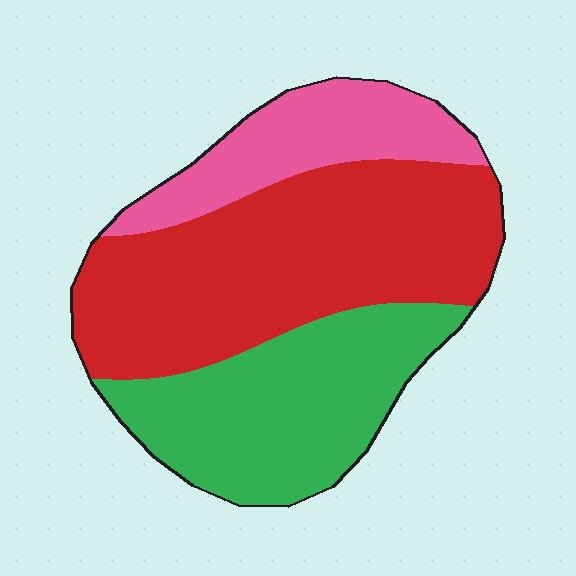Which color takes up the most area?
Red, at roughly 50%.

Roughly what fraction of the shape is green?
Green covers 32% of the shape.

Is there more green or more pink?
Green.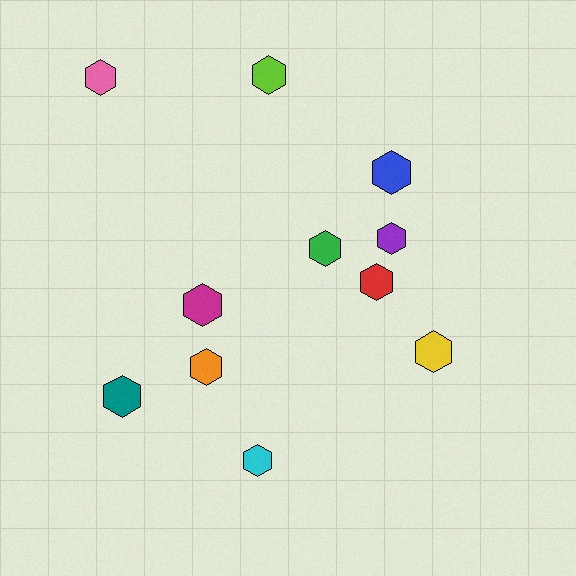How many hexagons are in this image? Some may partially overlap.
There are 11 hexagons.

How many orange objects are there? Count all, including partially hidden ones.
There is 1 orange object.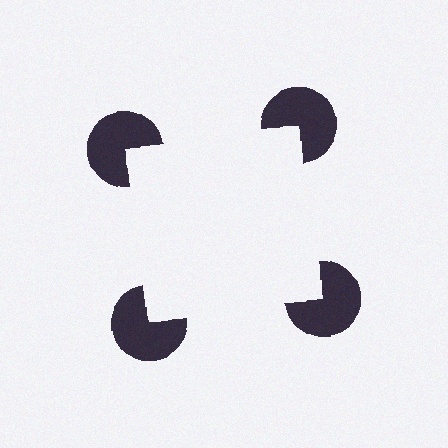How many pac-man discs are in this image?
There are 4 — one at each vertex of the illusory square.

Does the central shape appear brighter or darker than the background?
It typically appears slightly brighter than the background, even though no actual brightness change is drawn.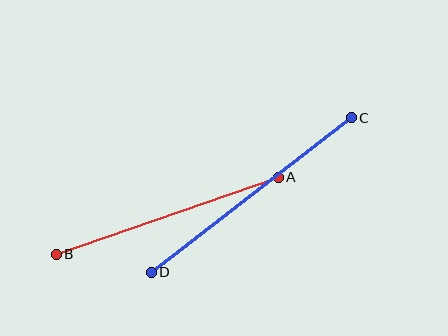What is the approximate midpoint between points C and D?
The midpoint is at approximately (251, 195) pixels.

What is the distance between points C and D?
The distance is approximately 253 pixels.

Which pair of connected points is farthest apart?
Points C and D are farthest apart.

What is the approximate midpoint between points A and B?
The midpoint is at approximately (167, 216) pixels.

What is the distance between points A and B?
The distance is approximately 235 pixels.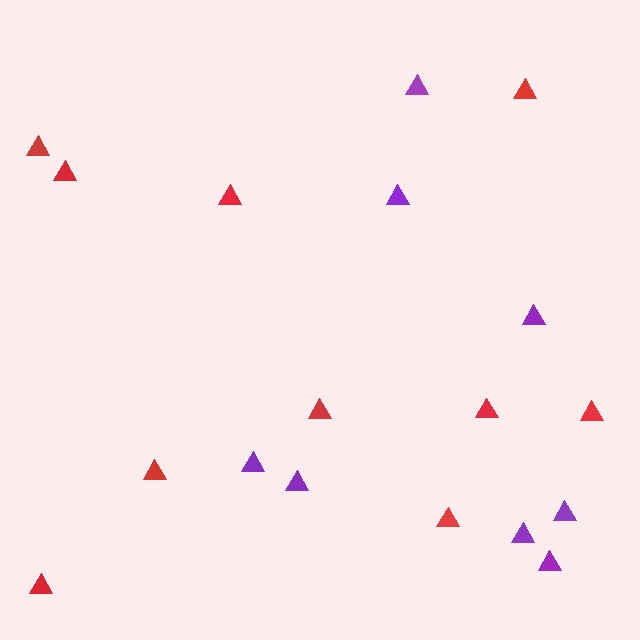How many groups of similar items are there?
There are 2 groups: one group of purple triangles (8) and one group of red triangles (10).